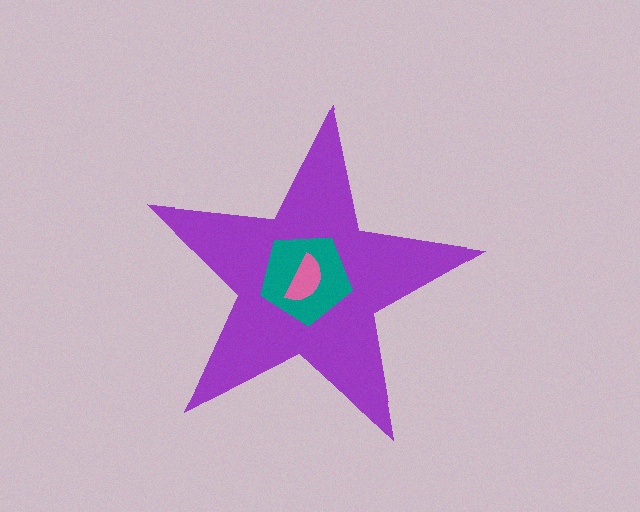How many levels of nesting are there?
3.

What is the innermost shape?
The pink semicircle.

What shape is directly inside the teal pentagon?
The pink semicircle.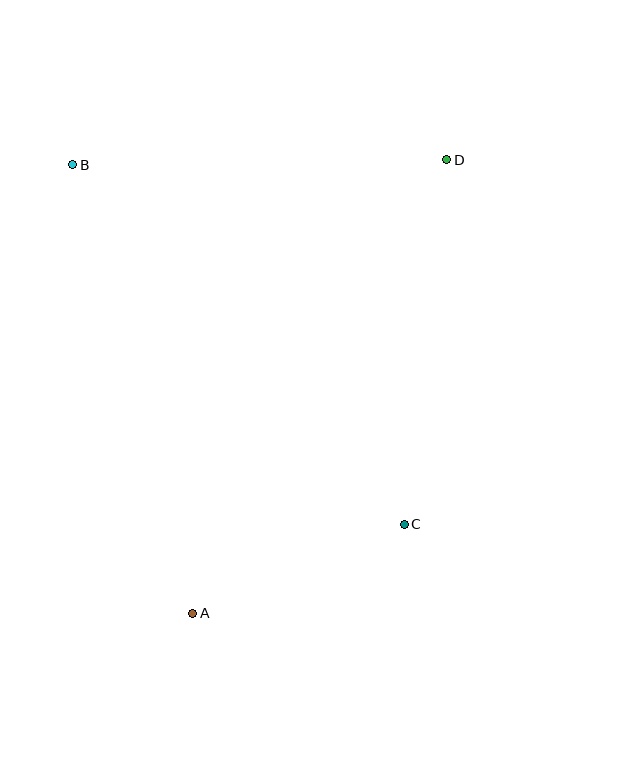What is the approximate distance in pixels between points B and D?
The distance between B and D is approximately 374 pixels.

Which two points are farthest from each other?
Points A and D are farthest from each other.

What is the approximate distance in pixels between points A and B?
The distance between A and B is approximately 464 pixels.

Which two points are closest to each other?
Points A and C are closest to each other.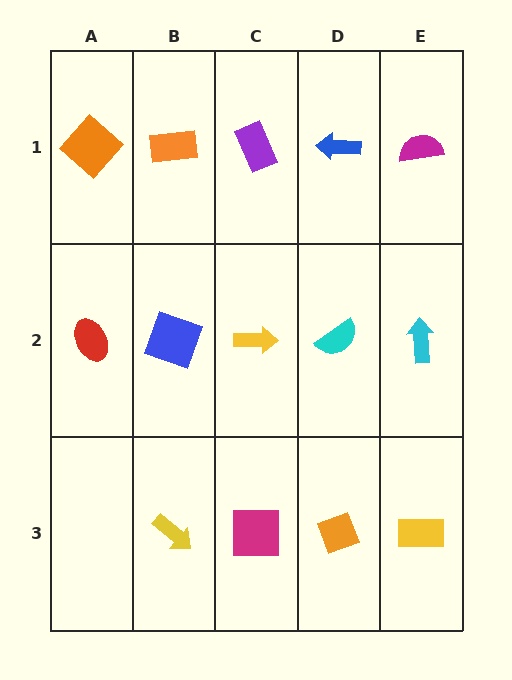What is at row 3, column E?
A yellow rectangle.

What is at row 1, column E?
A magenta semicircle.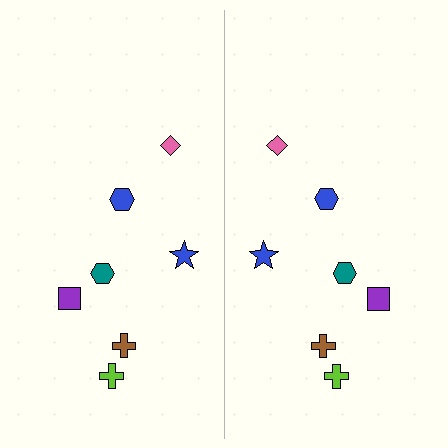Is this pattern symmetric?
Yes, this pattern has bilateral (reflection) symmetry.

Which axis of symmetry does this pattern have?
The pattern has a vertical axis of symmetry running through the center of the image.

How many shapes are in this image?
There are 14 shapes in this image.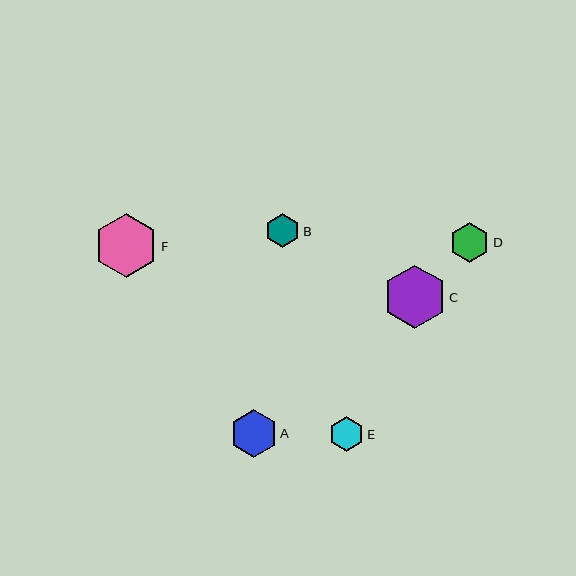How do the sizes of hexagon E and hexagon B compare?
Hexagon E and hexagon B are approximately the same size.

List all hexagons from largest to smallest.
From largest to smallest: F, C, A, D, E, B.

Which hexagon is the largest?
Hexagon F is the largest with a size of approximately 64 pixels.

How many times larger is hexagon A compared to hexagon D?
Hexagon A is approximately 1.2 times the size of hexagon D.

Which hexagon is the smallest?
Hexagon B is the smallest with a size of approximately 34 pixels.